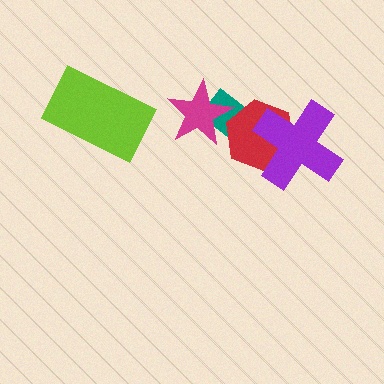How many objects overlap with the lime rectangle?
0 objects overlap with the lime rectangle.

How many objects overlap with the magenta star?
1 object overlaps with the magenta star.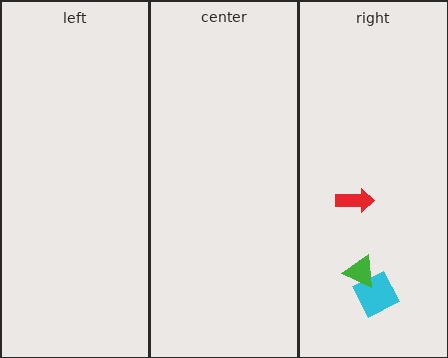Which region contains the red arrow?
The right region.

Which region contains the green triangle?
The right region.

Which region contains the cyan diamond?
The right region.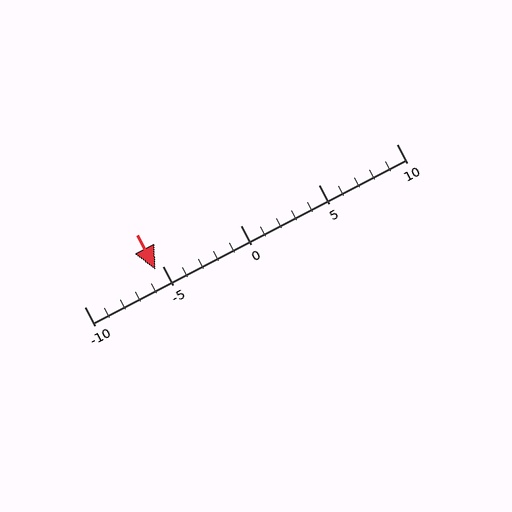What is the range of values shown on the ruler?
The ruler shows values from -10 to 10.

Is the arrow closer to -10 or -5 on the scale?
The arrow is closer to -5.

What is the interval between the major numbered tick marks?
The major tick marks are spaced 5 units apart.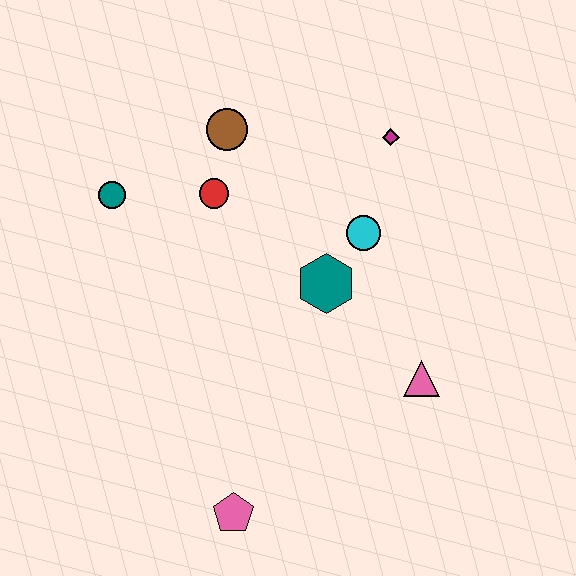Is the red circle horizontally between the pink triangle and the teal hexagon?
No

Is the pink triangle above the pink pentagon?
Yes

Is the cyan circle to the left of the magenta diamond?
Yes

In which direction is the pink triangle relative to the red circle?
The pink triangle is to the right of the red circle.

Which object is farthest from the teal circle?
The pink triangle is farthest from the teal circle.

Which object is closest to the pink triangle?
The teal hexagon is closest to the pink triangle.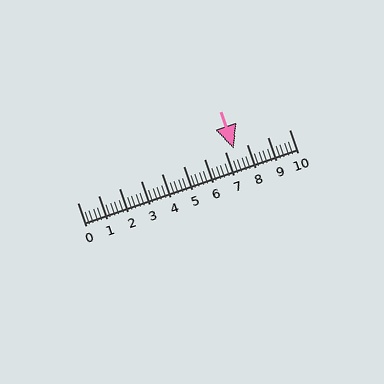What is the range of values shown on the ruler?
The ruler shows values from 0 to 10.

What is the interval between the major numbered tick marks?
The major tick marks are spaced 1 units apart.